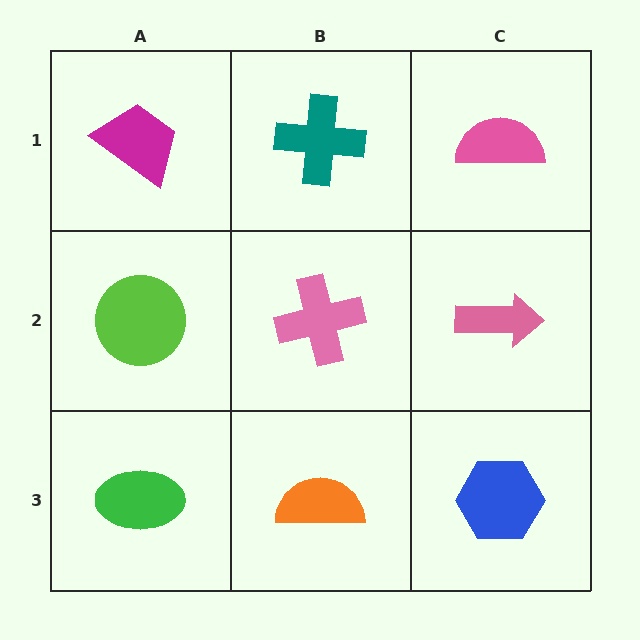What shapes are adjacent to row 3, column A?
A lime circle (row 2, column A), an orange semicircle (row 3, column B).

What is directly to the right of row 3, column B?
A blue hexagon.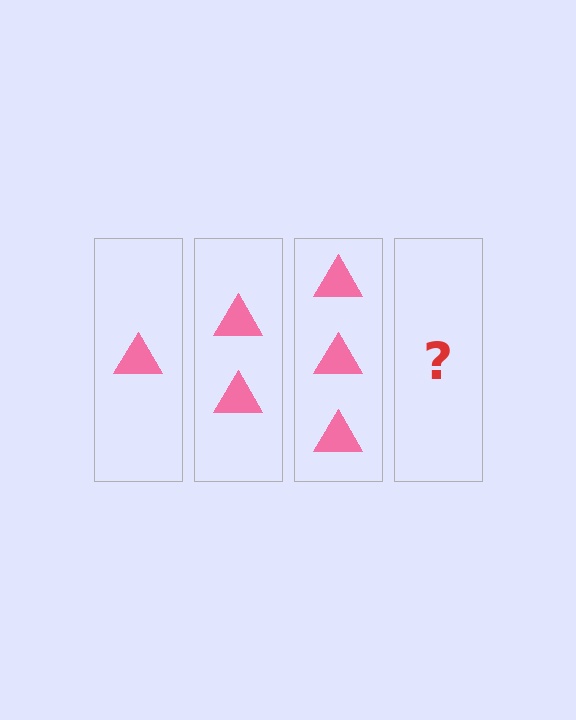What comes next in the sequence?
The next element should be 4 triangles.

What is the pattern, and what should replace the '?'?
The pattern is that each step adds one more triangle. The '?' should be 4 triangles.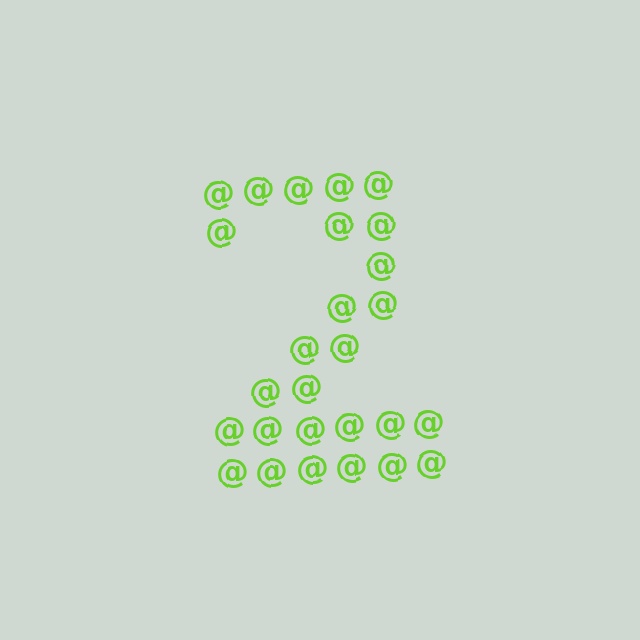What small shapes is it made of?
It is made of small at signs.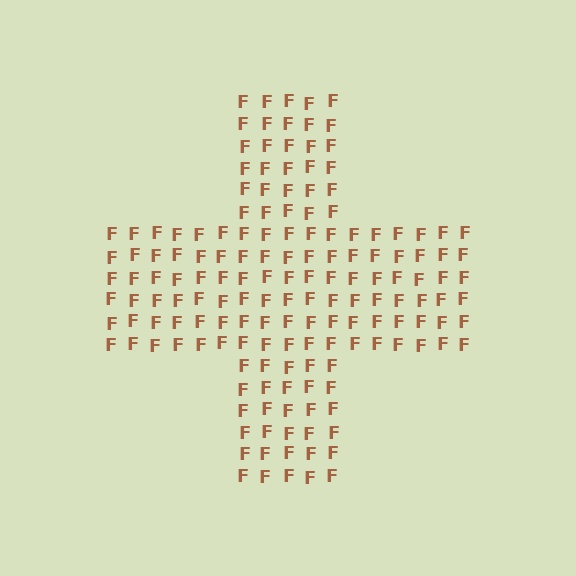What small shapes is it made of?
It is made of small letter F's.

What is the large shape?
The large shape is a cross.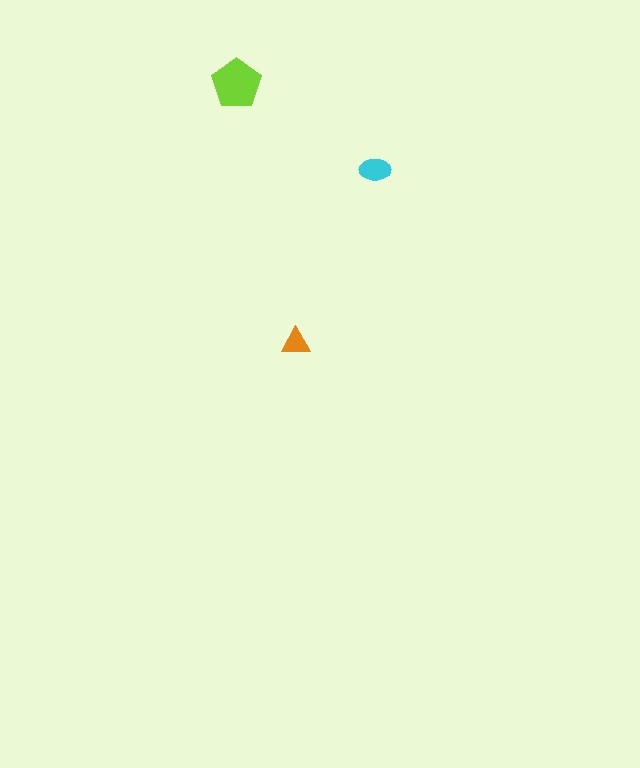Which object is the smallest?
The orange triangle.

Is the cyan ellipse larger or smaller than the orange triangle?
Larger.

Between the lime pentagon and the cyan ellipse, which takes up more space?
The lime pentagon.